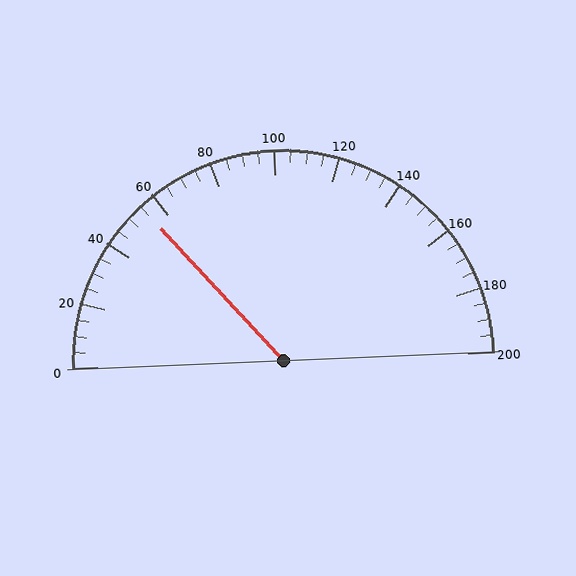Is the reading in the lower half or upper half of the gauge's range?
The reading is in the lower half of the range (0 to 200).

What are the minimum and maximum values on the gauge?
The gauge ranges from 0 to 200.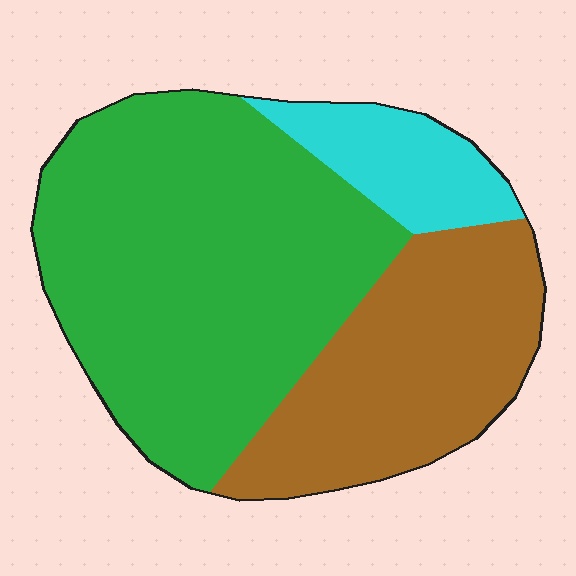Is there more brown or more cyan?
Brown.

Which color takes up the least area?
Cyan, at roughly 10%.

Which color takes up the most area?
Green, at roughly 55%.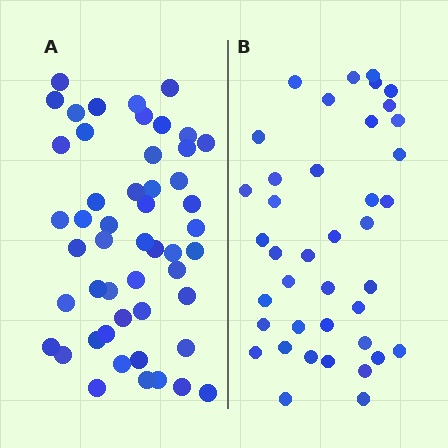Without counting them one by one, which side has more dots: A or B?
Region A (the left region) has more dots.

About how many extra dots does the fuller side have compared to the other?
Region A has roughly 10 or so more dots than region B.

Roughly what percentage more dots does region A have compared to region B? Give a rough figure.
About 25% more.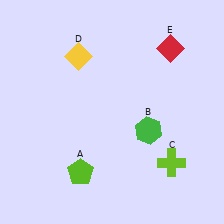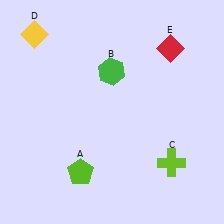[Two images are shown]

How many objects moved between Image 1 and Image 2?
2 objects moved between the two images.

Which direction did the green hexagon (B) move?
The green hexagon (B) moved up.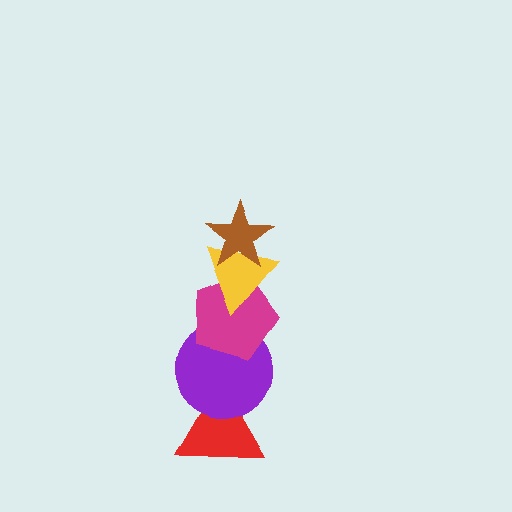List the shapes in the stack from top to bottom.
From top to bottom: the brown star, the yellow triangle, the magenta pentagon, the purple circle, the red triangle.